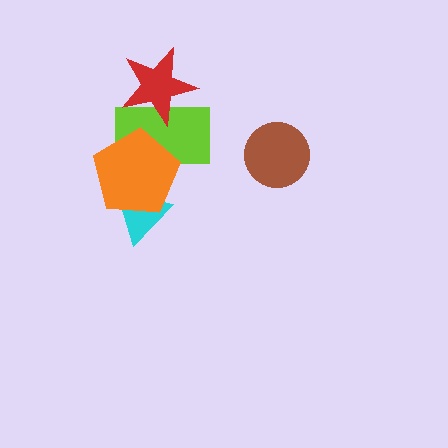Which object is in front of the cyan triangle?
The orange pentagon is in front of the cyan triangle.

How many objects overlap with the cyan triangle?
1 object overlaps with the cyan triangle.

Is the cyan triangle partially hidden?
Yes, it is partially covered by another shape.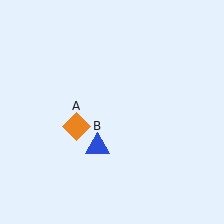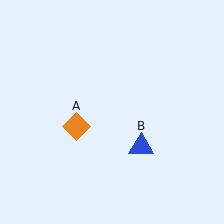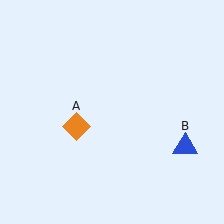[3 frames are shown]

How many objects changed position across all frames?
1 object changed position: blue triangle (object B).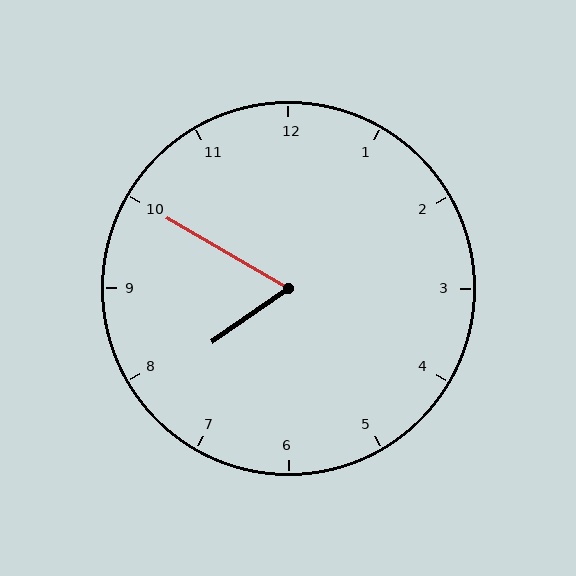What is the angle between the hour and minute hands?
Approximately 65 degrees.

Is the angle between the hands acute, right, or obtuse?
It is acute.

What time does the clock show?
7:50.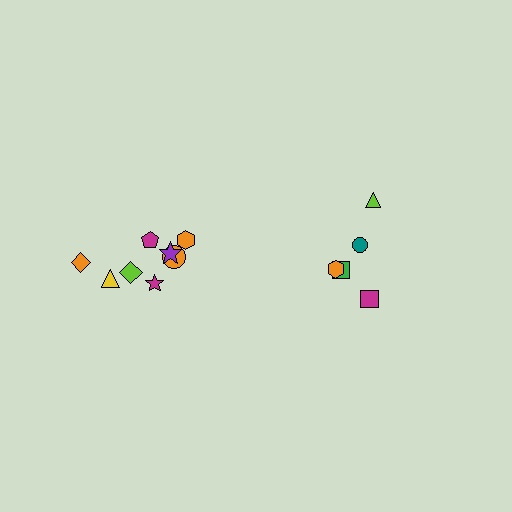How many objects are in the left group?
There are 8 objects.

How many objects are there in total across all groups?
There are 13 objects.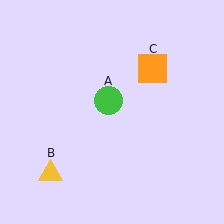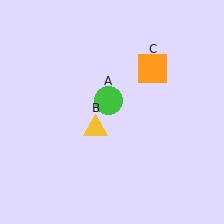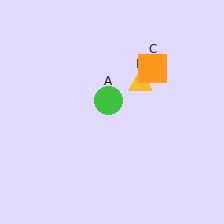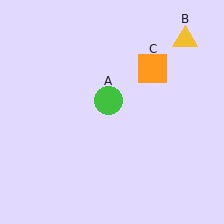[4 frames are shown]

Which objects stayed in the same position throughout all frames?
Green circle (object A) and orange square (object C) remained stationary.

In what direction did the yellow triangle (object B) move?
The yellow triangle (object B) moved up and to the right.